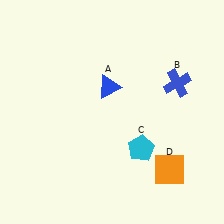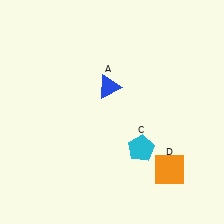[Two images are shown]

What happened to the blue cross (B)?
The blue cross (B) was removed in Image 2. It was in the top-right area of Image 1.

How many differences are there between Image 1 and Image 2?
There is 1 difference between the two images.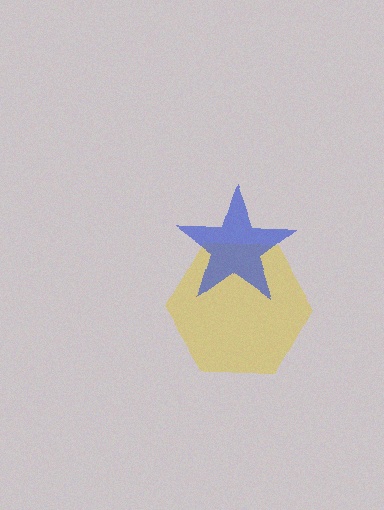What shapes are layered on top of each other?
The layered shapes are: a yellow hexagon, a blue star.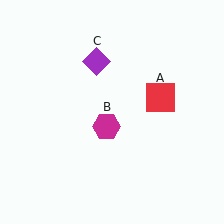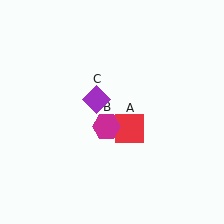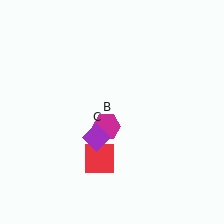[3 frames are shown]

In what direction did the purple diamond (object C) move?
The purple diamond (object C) moved down.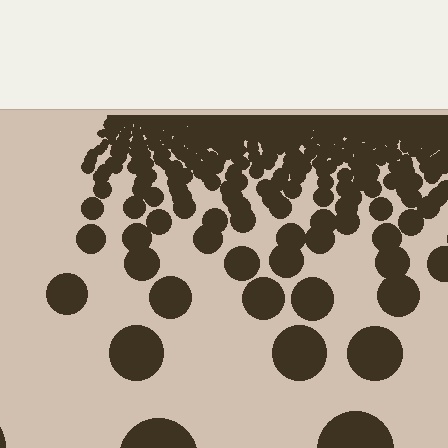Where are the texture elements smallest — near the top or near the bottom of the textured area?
Near the top.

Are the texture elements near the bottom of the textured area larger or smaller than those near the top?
Larger. Near the bottom, elements are closer to the viewer and appear at a bigger on-screen size.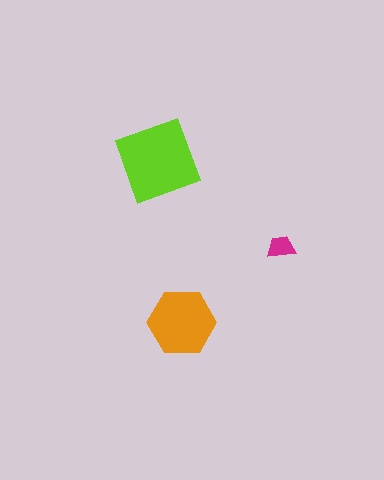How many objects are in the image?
There are 3 objects in the image.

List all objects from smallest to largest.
The magenta trapezoid, the orange hexagon, the lime diamond.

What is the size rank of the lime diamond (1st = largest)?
1st.